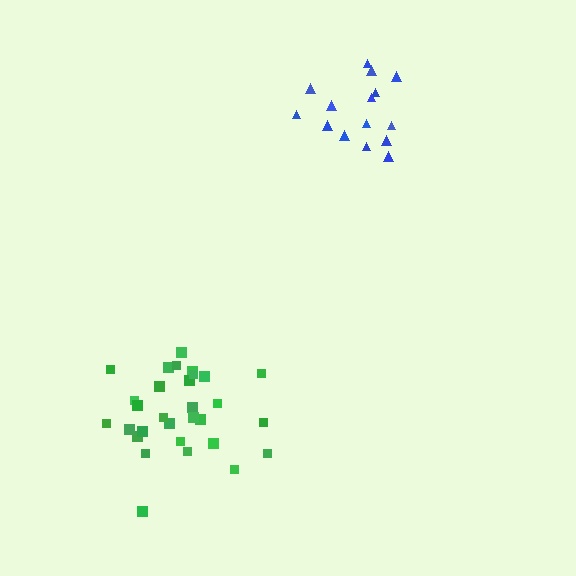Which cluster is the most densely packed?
Green.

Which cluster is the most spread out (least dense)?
Blue.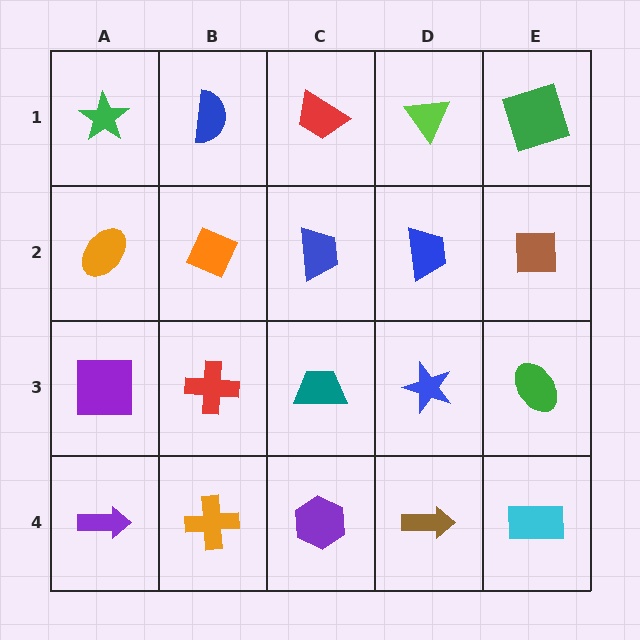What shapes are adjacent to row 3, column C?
A blue trapezoid (row 2, column C), a purple hexagon (row 4, column C), a red cross (row 3, column B), a blue star (row 3, column D).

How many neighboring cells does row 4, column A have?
2.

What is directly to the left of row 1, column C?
A blue semicircle.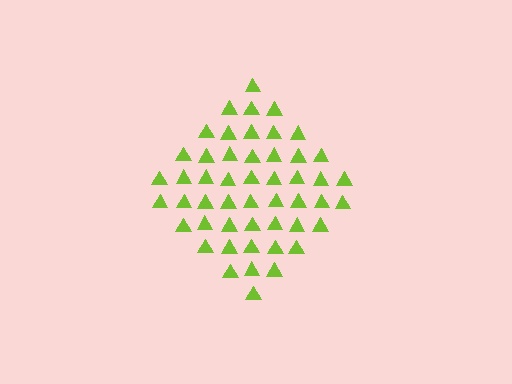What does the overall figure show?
The overall figure shows a diamond.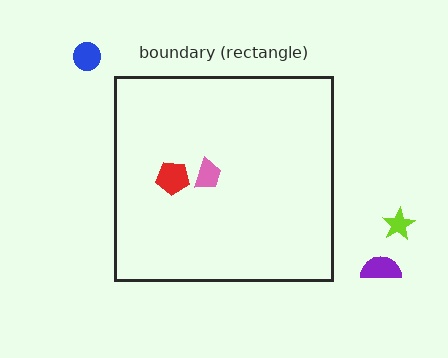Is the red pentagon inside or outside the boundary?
Inside.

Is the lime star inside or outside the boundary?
Outside.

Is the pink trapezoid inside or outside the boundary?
Inside.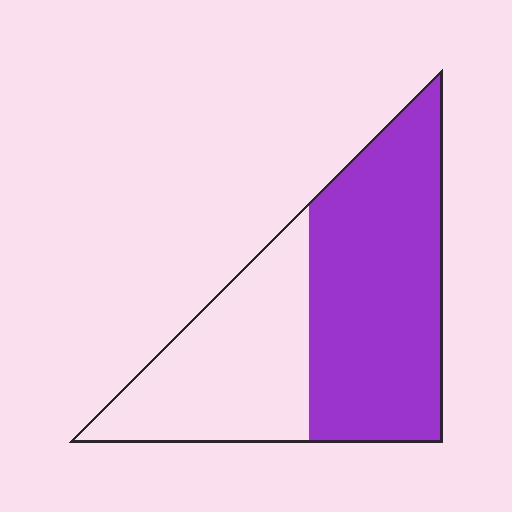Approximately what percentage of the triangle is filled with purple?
Approximately 60%.